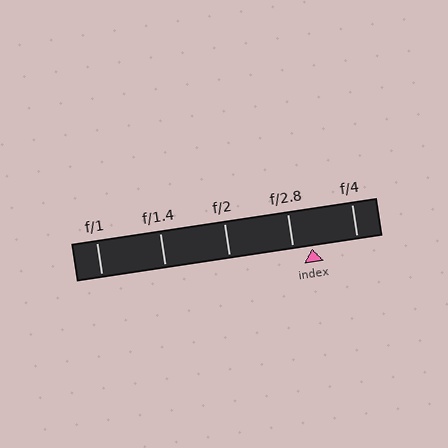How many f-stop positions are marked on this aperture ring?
There are 5 f-stop positions marked.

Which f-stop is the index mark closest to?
The index mark is closest to f/2.8.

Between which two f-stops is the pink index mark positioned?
The index mark is between f/2.8 and f/4.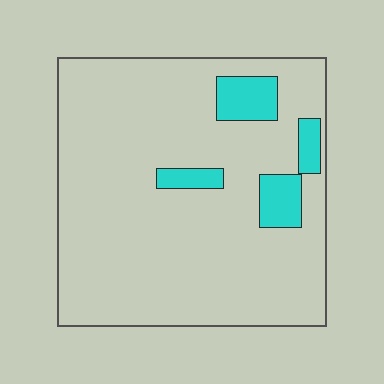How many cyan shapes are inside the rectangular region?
4.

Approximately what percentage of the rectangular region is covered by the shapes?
Approximately 10%.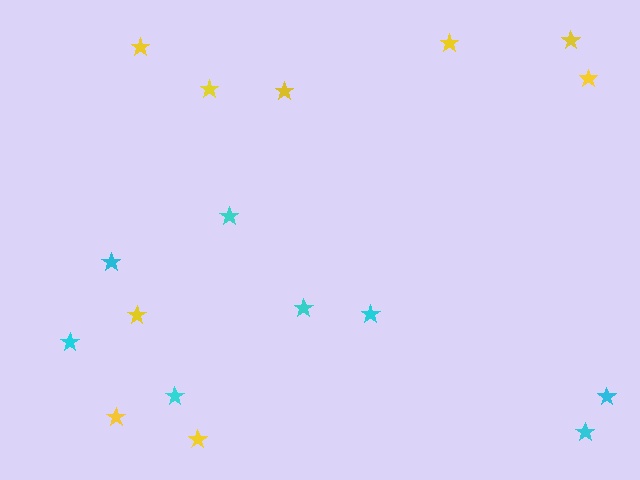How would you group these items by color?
There are 2 groups: one group of cyan stars (8) and one group of yellow stars (9).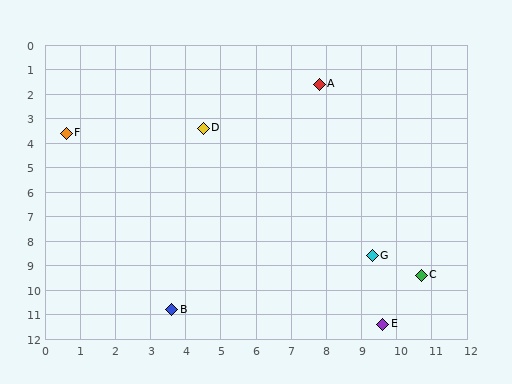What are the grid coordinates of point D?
Point D is at approximately (4.5, 3.4).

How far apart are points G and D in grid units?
Points G and D are about 7.1 grid units apart.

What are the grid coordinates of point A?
Point A is at approximately (7.8, 1.6).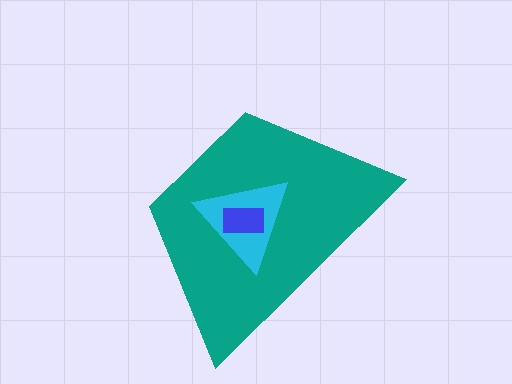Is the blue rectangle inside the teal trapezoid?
Yes.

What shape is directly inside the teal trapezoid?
The cyan triangle.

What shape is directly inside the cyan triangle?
The blue rectangle.